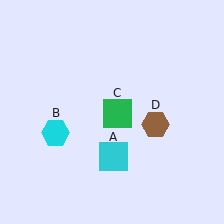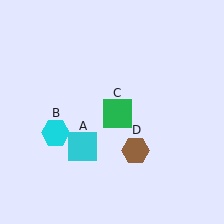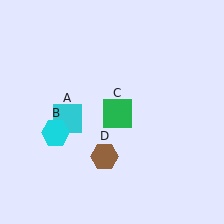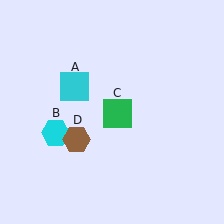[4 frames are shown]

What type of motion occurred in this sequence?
The cyan square (object A), brown hexagon (object D) rotated clockwise around the center of the scene.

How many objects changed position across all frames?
2 objects changed position: cyan square (object A), brown hexagon (object D).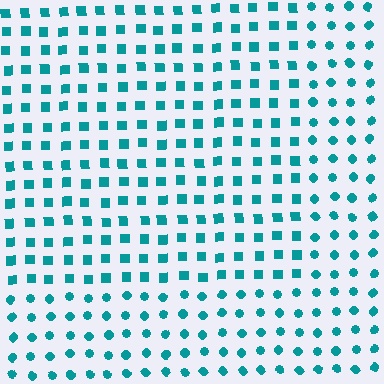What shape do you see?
I see a rectangle.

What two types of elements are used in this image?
The image uses squares inside the rectangle region and circles outside it.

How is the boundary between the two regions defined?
The boundary is defined by a change in element shape: squares inside vs. circles outside. All elements share the same color and spacing.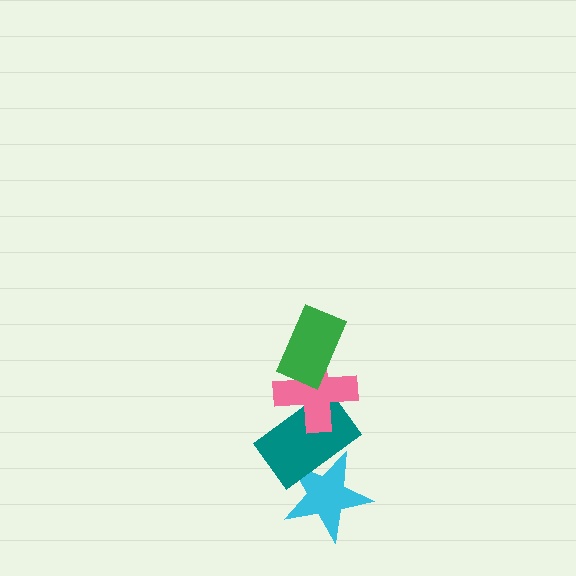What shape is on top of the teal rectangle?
The pink cross is on top of the teal rectangle.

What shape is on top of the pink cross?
The green rectangle is on top of the pink cross.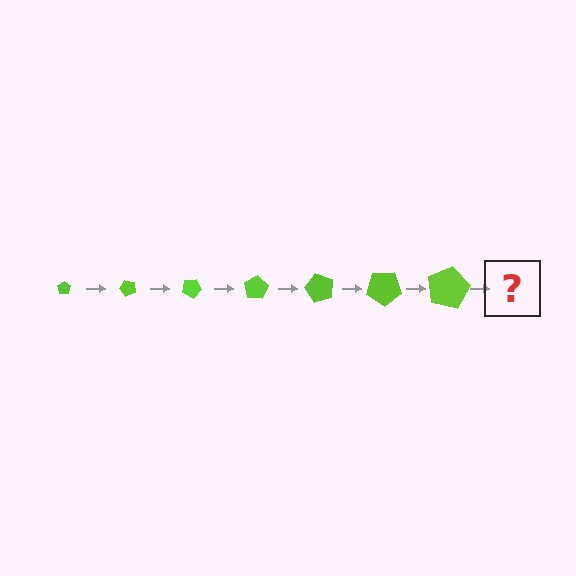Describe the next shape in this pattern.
It should be a pentagon, larger than the previous one and rotated 350 degrees from the start.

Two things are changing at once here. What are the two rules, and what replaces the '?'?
The two rules are that the pentagon grows larger each step and it rotates 50 degrees each step. The '?' should be a pentagon, larger than the previous one and rotated 350 degrees from the start.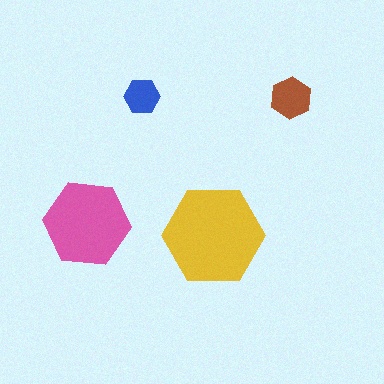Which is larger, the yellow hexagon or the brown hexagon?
The yellow one.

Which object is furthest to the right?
The brown hexagon is rightmost.